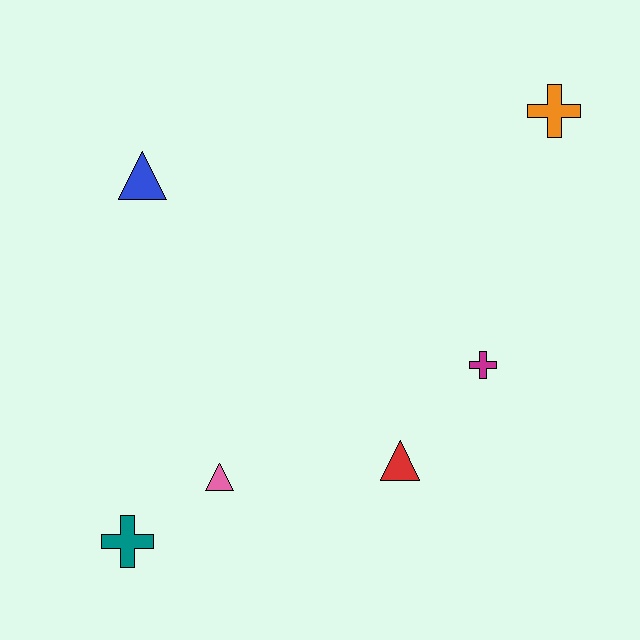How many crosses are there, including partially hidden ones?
There are 3 crosses.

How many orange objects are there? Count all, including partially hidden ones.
There is 1 orange object.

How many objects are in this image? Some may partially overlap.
There are 6 objects.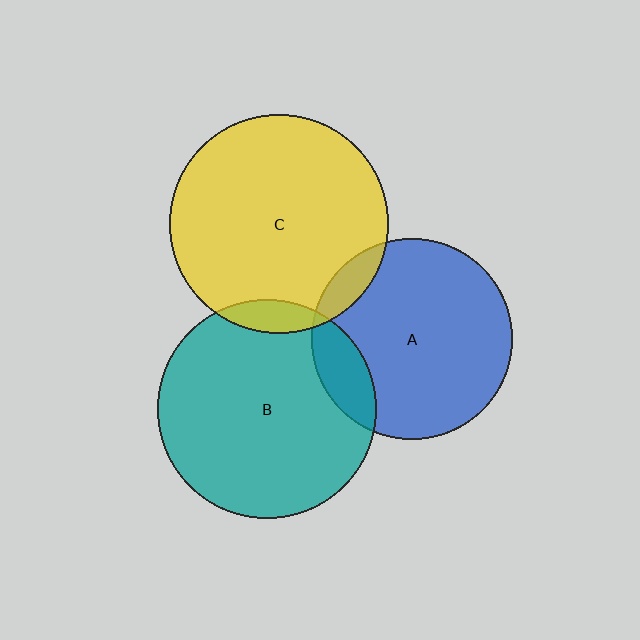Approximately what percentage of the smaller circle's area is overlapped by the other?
Approximately 5%.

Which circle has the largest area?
Circle C (yellow).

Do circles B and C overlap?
Yes.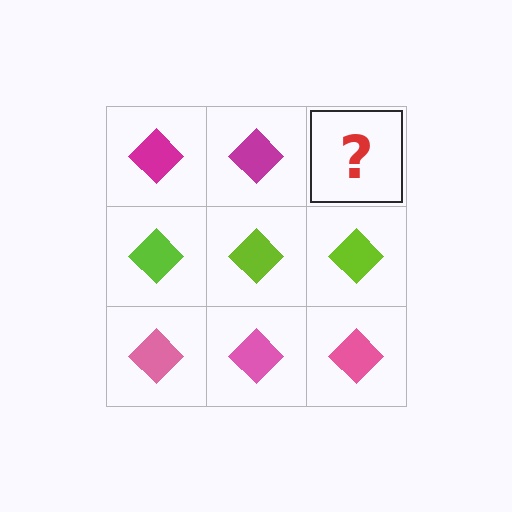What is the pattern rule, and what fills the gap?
The rule is that each row has a consistent color. The gap should be filled with a magenta diamond.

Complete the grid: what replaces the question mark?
The question mark should be replaced with a magenta diamond.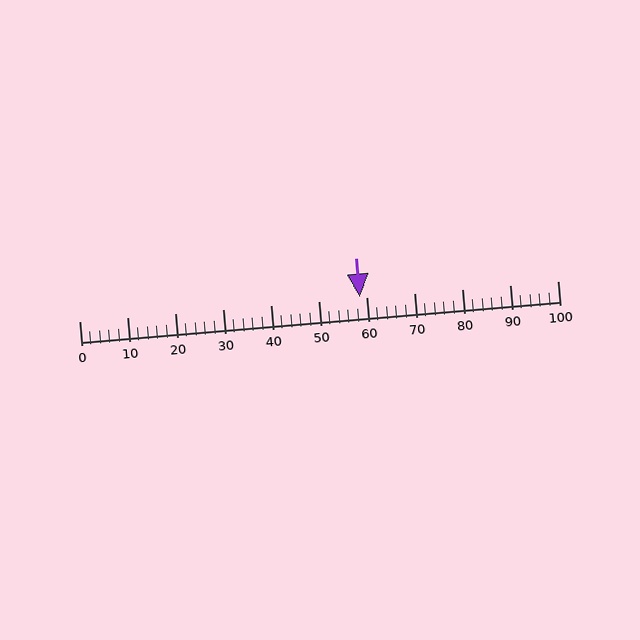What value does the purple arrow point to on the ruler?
The purple arrow points to approximately 59.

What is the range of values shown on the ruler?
The ruler shows values from 0 to 100.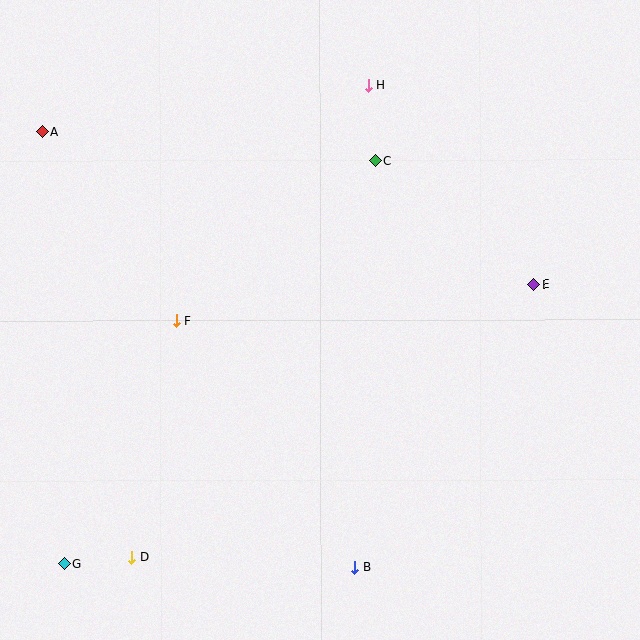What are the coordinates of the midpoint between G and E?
The midpoint between G and E is at (299, 424).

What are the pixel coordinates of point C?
Point C is at (375, 161).